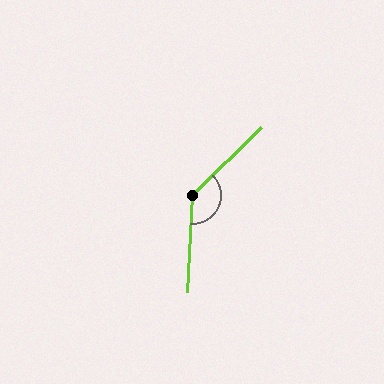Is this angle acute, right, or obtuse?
It is obtuse.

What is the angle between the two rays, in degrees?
Approximately 137 degrees.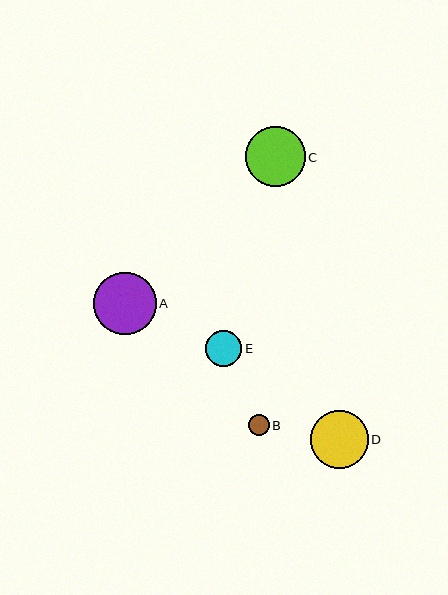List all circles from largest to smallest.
From largest to smallest: A, C, D, E, B.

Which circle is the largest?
Circle A is the largest with a size of approximately 62 pixels.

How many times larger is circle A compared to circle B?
Circle A is approximately 2.9 times the size of circle B.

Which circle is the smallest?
Circle B is the smallest with a size of approximately 21 pixels.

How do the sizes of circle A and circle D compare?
Circle A and circle D are approximately the same size.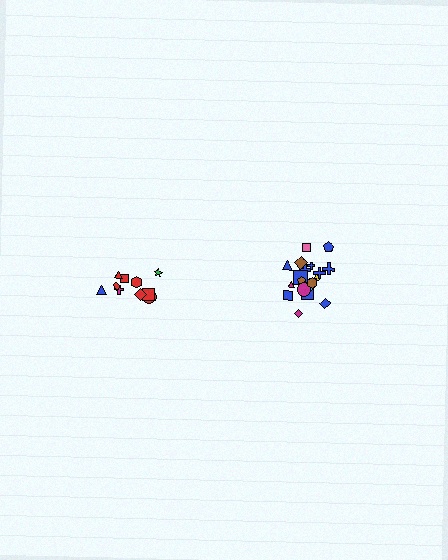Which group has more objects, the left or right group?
The right group.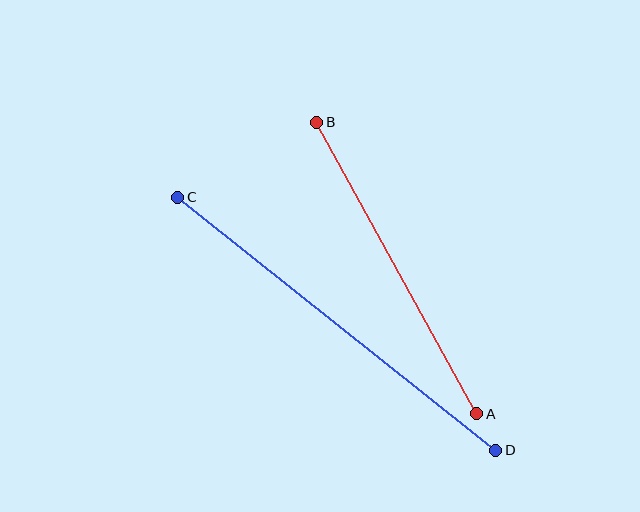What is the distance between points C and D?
The distance is approximately 406 pixels.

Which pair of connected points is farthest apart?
Points C and D are farthest apart.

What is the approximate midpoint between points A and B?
The midpoint is at approximately (397, 268) pixels.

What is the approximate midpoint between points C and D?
The midpoint is at approximately (337, 324) pixels.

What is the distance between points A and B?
The distance is approximately 333 pixels.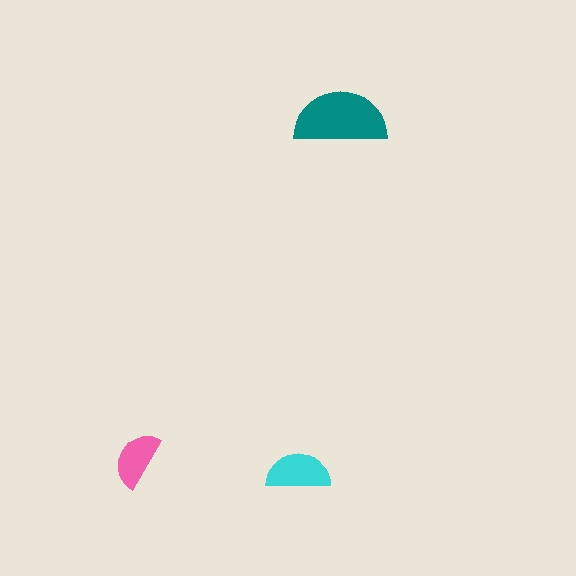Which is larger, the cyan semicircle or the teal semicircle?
The teal one.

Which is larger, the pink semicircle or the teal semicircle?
The teal one.